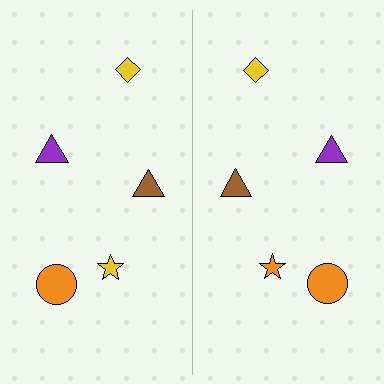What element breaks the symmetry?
The orange star on the right side breaks the symmetry — its mirror counterpart is yellow.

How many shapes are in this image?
There are 10 shapes in this image.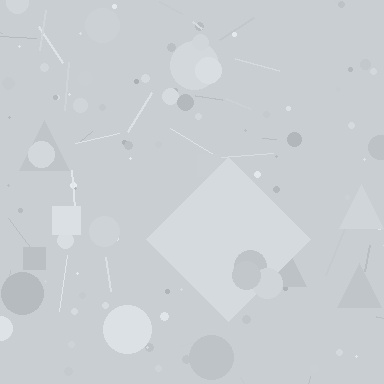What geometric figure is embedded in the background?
A diamond is embedded in the background.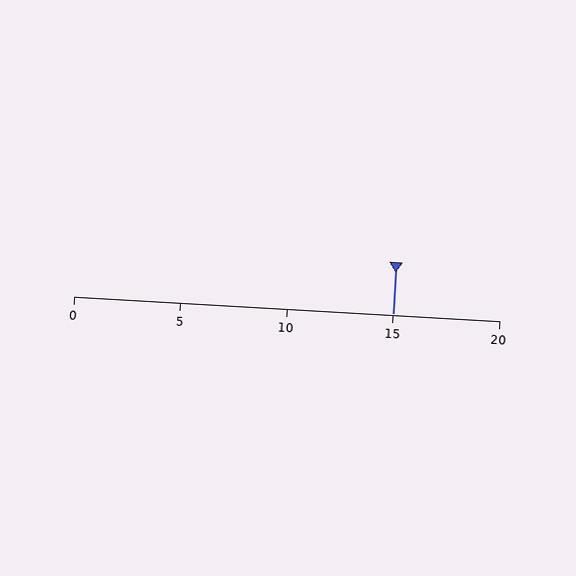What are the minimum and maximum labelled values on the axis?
The axis runs from 0 to 20.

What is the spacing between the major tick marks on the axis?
The major ticks are spaced 5 apart.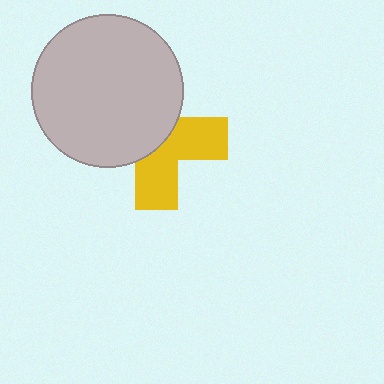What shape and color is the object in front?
The object in front is a light gray circle.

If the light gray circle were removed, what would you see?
You would see the complete yellow cross.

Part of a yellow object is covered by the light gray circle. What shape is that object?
It is a cross.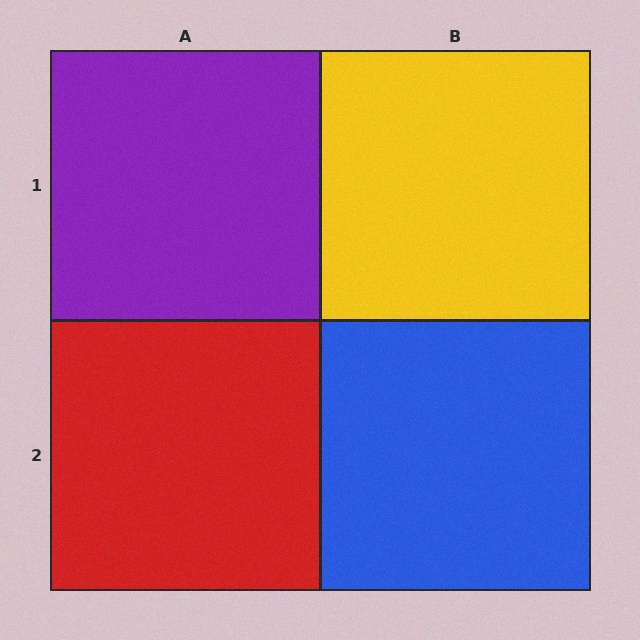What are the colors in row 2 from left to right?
Red, blue.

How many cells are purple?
1 cell is purple.